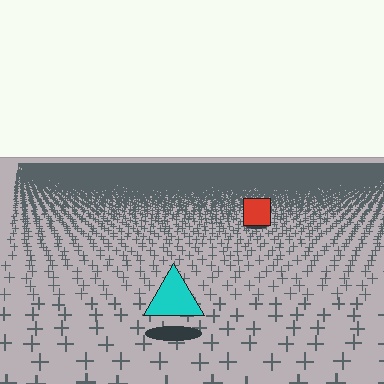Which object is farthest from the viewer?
The red square is farthest from the viewer. It appears smaller and the ground texture around it is denser.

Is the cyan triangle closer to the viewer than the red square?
Yes. The cyan triangle is closer — you can tell from the texture gradient: the ground texture is coarser near it.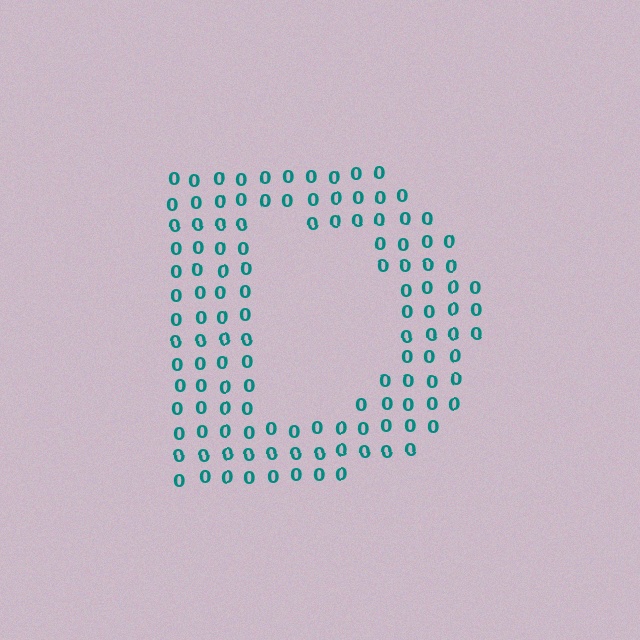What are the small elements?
The small elements are digit 0's.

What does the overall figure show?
The overall figure shows the letter D.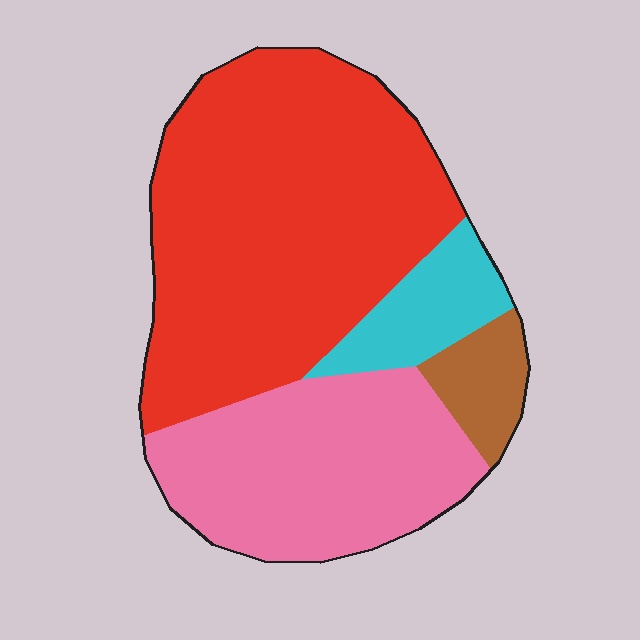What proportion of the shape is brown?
Brown takes up about one tenth (1/10) of the shape.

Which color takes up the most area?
Red, at roughly 55%.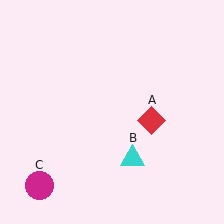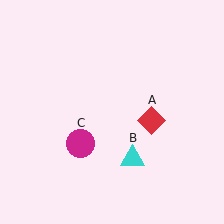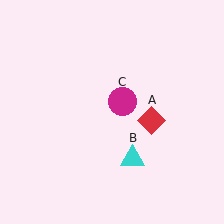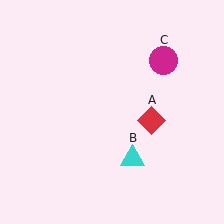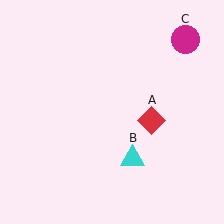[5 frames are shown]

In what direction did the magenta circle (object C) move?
The magenta circle (object C) moved up and to the right.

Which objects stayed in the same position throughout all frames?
Red diamond (object A) and cyan triangle (object B) remained stationary.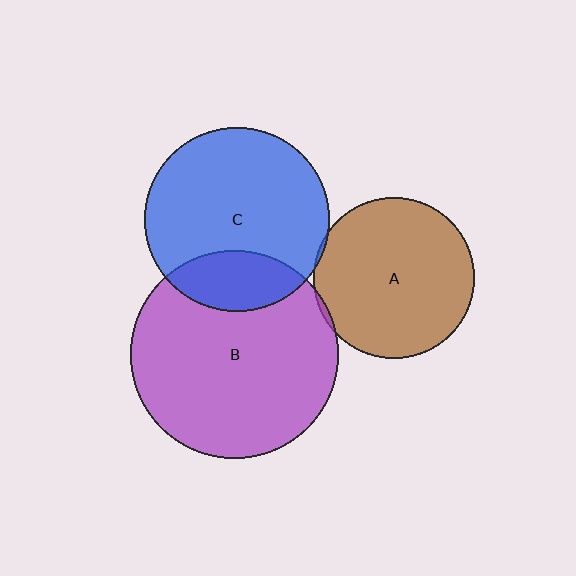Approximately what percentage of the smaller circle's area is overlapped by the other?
Approximately 5%.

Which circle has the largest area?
Circle B (purple).